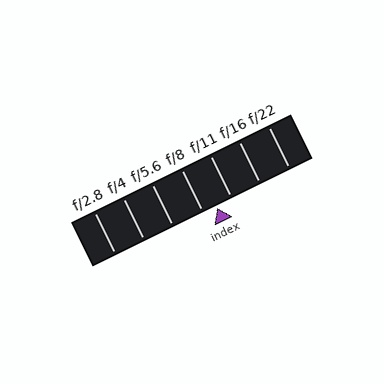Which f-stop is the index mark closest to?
The index mark is closest to f/8.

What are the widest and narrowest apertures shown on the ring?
The widest aperture shown is f/2.8 and the narrowest is f/22.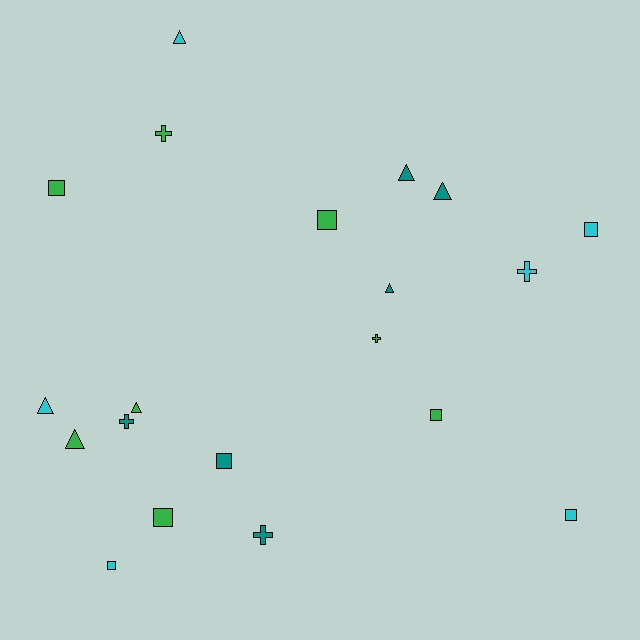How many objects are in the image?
There are 20 objects.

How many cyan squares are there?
There are 3 cyan squares.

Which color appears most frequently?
Green, with 8 objects.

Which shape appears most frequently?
Square, with 8 objects.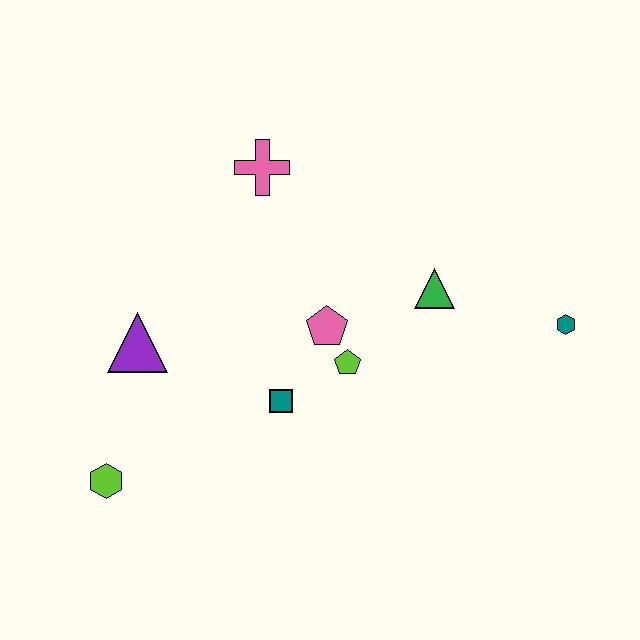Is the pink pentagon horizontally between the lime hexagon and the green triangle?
Yes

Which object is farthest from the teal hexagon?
The lime hexagon is farthest from the teal hexagon.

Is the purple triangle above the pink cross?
No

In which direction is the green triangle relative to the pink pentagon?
The green triangle is to the right of the pink pentagon.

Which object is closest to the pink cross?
The pink pentagon is closest to the pink cross.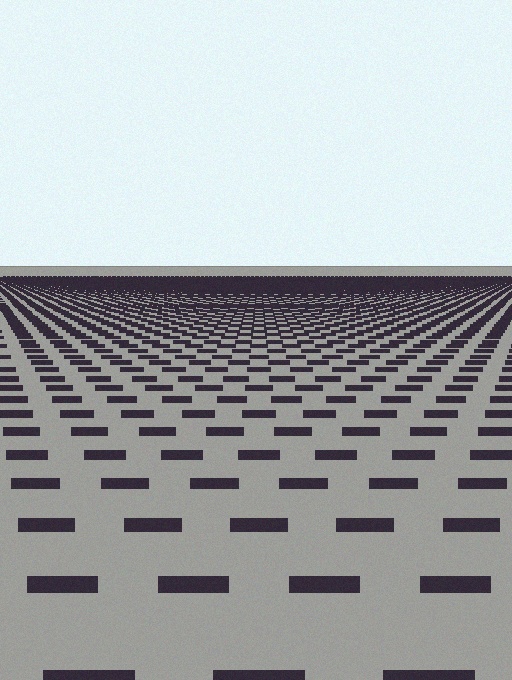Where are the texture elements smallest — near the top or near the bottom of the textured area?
Near the top.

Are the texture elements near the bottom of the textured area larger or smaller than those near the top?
Larger. Near the bottom, elements are closer to the viewer and appear at a bigger on-screen size.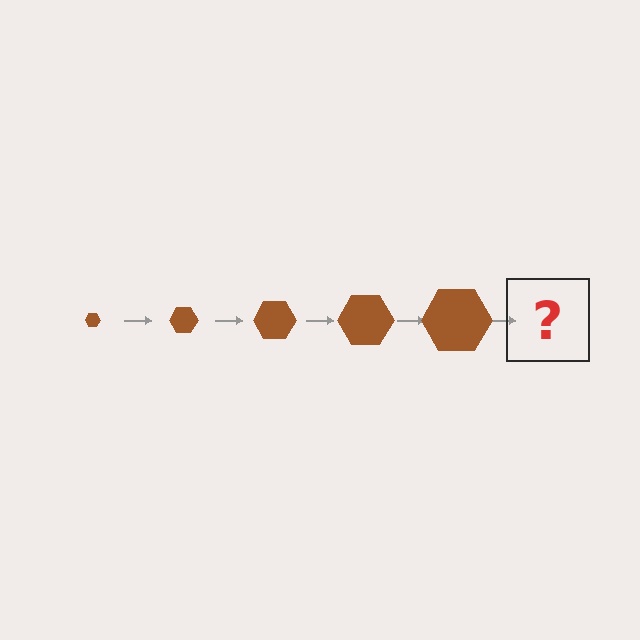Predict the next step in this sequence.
The next step is a brown hexagon, larger than the previous one.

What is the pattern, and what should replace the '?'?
The pattern is that the hexagon gets progressively larger each step. The '?' should be a brown hexagon, larger than the previous one.